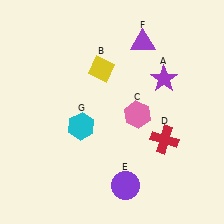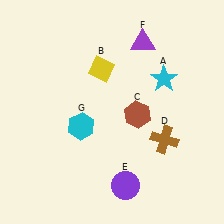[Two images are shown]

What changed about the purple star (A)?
In Image 1, A is purple. In Image 2, it changed to cyan.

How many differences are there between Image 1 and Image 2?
There are 3 differences between the two images.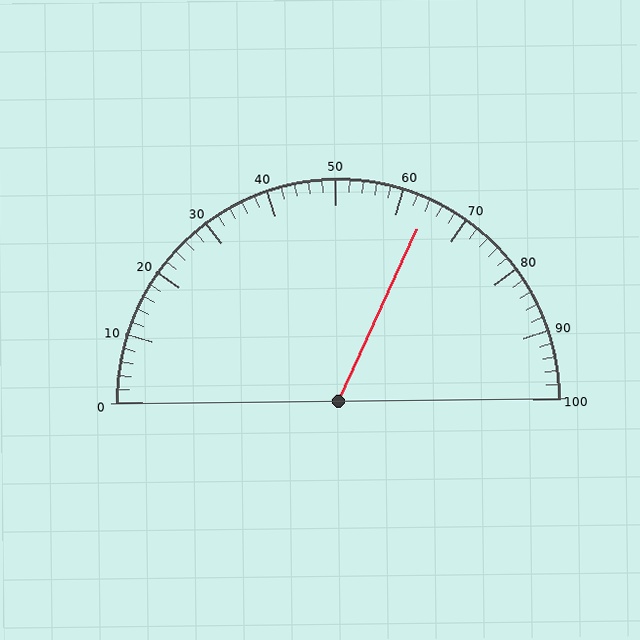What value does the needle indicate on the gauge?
The needle indicates approximately 64.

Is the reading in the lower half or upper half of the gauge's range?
The reading is in the upper half of the range (0 to 100).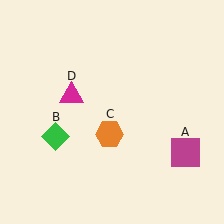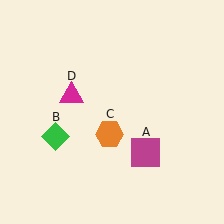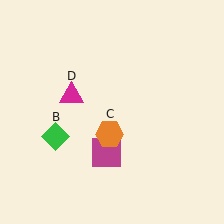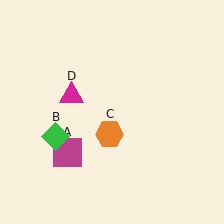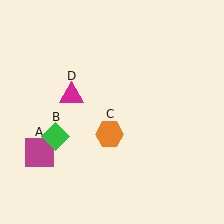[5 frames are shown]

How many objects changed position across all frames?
1 object changed position: magenta square (object A).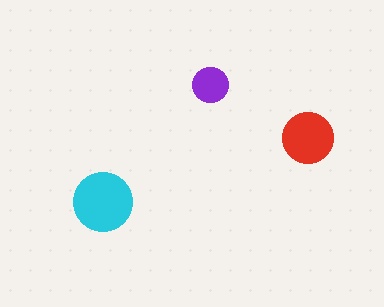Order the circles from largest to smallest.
the cyan one, the red one, the purple one.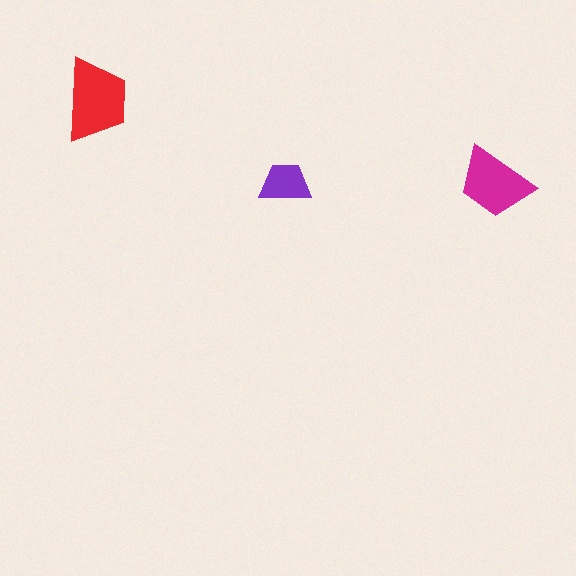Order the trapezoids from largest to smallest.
the red one, the magenta one, the purple one.